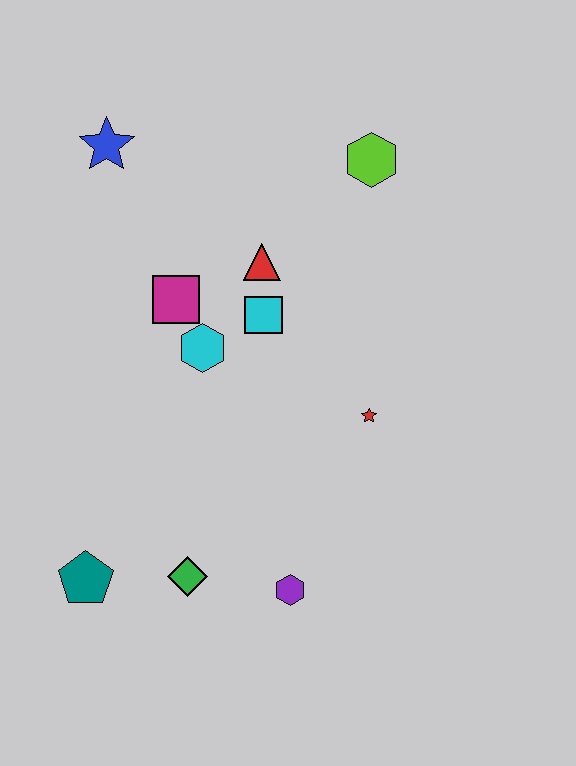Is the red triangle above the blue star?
No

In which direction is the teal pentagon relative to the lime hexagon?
The teal pentagon is below the lime hexagon.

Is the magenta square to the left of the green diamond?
Yes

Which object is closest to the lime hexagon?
The red triangle is closest to the lime hexagon.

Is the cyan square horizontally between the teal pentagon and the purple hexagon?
Yes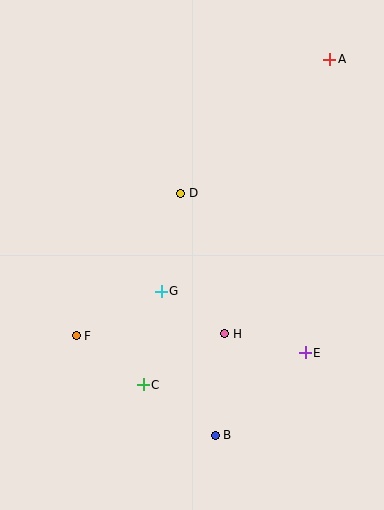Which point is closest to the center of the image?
Point G at (161, 291) is closest to the center.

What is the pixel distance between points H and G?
The distance between H and G is 76 pixels.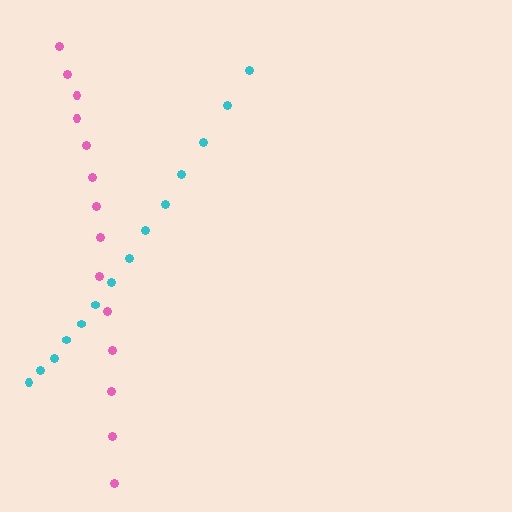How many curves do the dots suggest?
There are 2 distinct paths.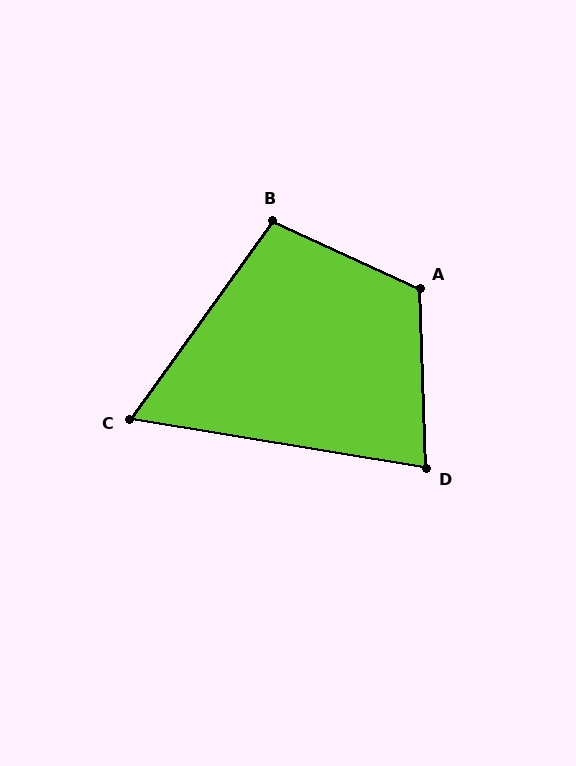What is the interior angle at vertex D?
Approximately 79 degrees (acute).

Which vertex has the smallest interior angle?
C, at approximately 64 degrees.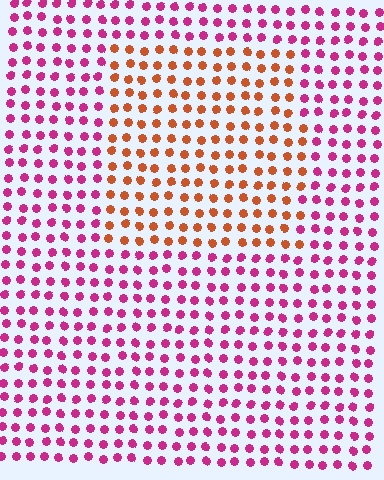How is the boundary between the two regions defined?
The boundary is defined purely by a slight shift in hue (about 53 degrees). Spacing, size, and orientation are identical on both sides.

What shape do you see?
I see a rectangle.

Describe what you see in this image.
The image is filled with small magenta elements in a uniform arrangement. A rectangle-shaped region is visible where the elements are tinted to a slightly different hue, forming a subtle color boundary.